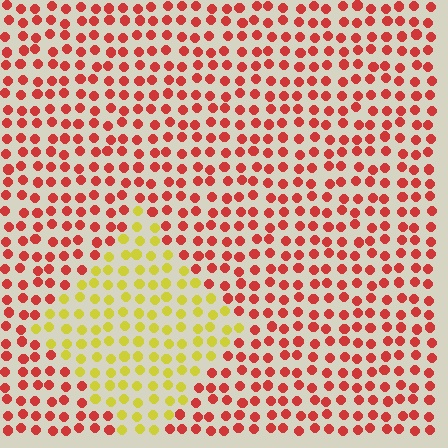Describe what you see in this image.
The image is filled with small red elements in a uniform arrangement. A diamond-shaped region is visible where the elements are tinted to a slightly different hue, forming a subtle color boundary.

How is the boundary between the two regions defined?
The boundary is defined purely by a slight shift in hue (about 61 degrees). Spacing, size, and orientation are identical on both sides.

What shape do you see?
I see a diamond.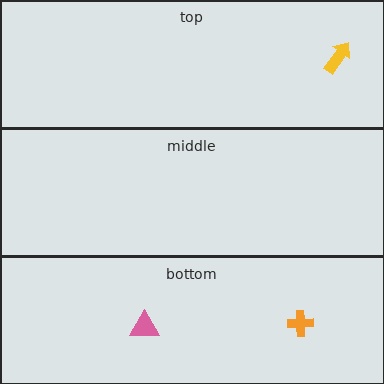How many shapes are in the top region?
1.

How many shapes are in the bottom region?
2.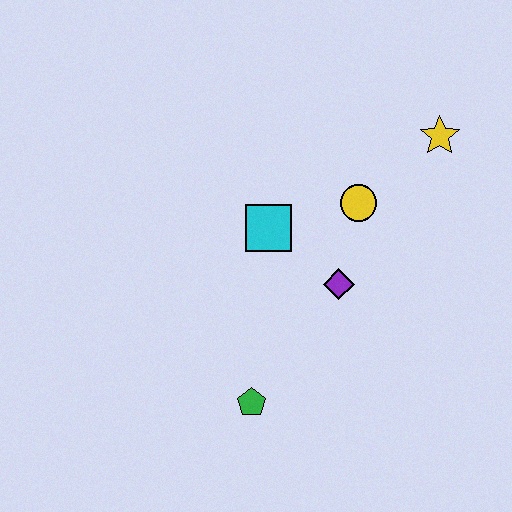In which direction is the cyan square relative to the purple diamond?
The cyan square is to the left of the purple diamond.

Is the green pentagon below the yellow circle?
Yes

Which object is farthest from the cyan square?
The yellow star is farthest from the cyan square.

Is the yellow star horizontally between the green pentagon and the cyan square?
No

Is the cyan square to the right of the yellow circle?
No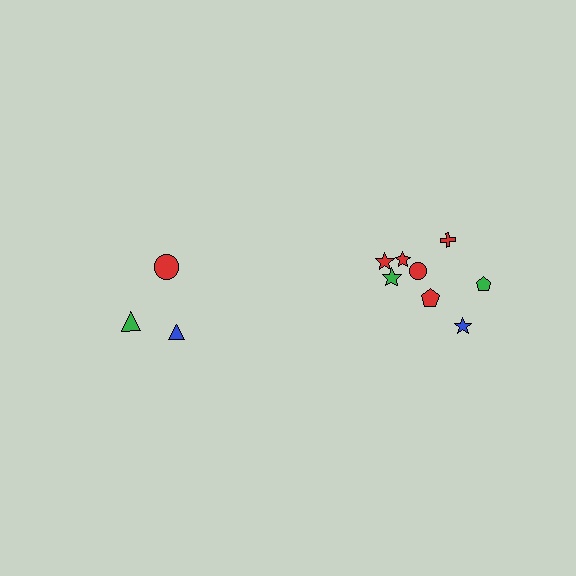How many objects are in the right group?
There are 8 objects.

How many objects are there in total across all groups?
There are 11 objects.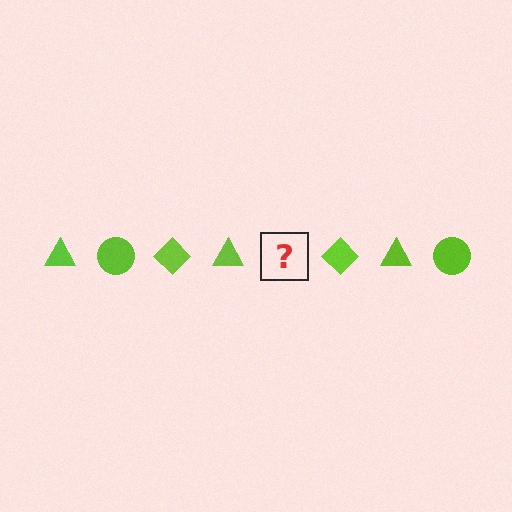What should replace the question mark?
The question mark should be replaced with a lime circle.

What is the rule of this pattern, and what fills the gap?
The rule is that the pattern cycles through triangle, circle, diamond shapes in lime. The gap should be filled with a lime circle.